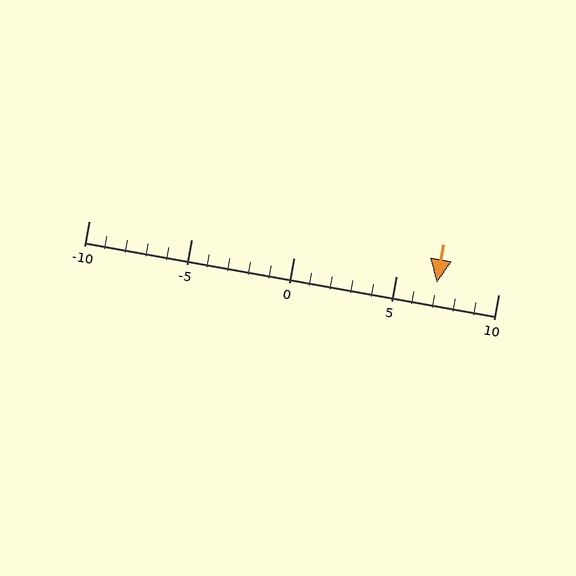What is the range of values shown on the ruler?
The ruler shows values from -10 to 10.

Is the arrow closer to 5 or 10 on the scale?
The arrow is closer to 5.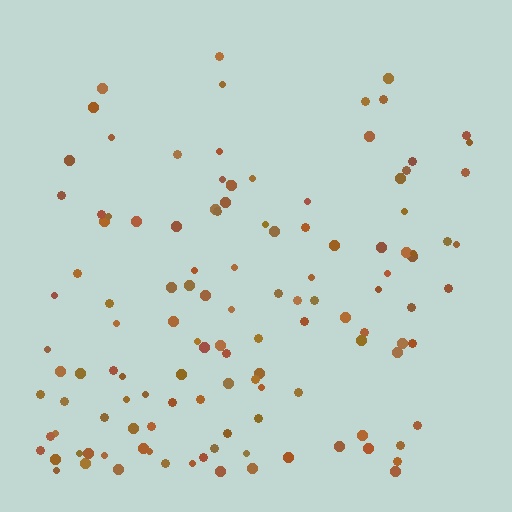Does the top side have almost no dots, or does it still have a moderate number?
Still a moderate number, just noticeably fewer than the bottom.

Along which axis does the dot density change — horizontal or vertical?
Vertical.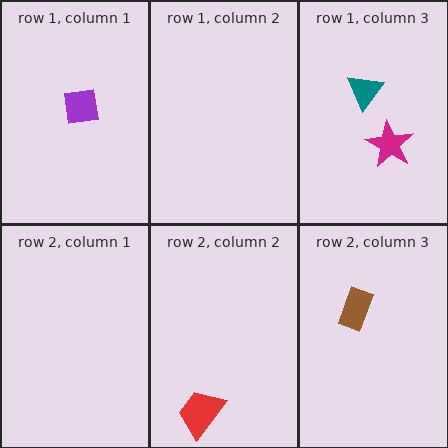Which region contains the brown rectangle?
The row 2, column 3 region.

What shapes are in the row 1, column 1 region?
The purple square.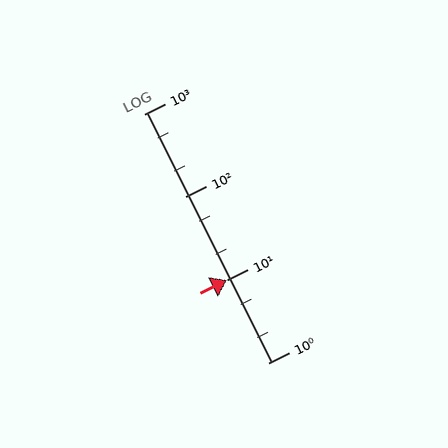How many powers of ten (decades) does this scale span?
The scale spans 3 decades, from 1 to 1000.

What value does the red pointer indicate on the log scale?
The pointer indicates approximately 10.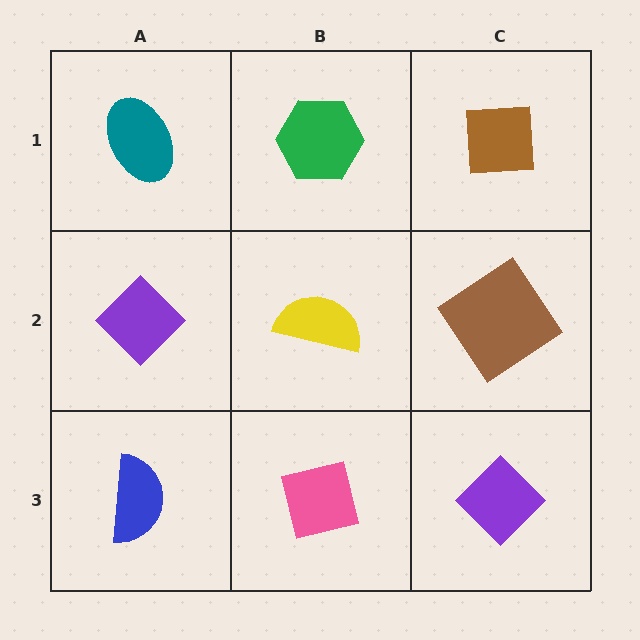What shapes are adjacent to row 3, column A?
A purple diamond (row 2, column A), a pink square (row 3, column B).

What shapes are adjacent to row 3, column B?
A yellow semicircle (row 2, column B), a blue semicircle (row 3, column A), a purple diamond (row 3, column C).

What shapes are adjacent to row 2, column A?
A teal ellipse (row 1, column A), a blue semicircle (row 3, column A), a yellow semicircle (row 2, column B).